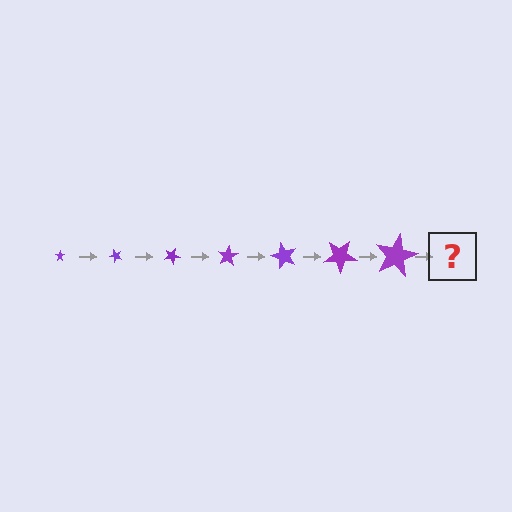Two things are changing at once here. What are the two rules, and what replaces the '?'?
The two rules are that the star grows larger each step and it rotates 50 degrees each step. The '?' should be a star, larger than the previous one and rotated 350 degrees from the start.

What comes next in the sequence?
The next element should be a star, larger than the previous one and rotated 350 degrees from the start.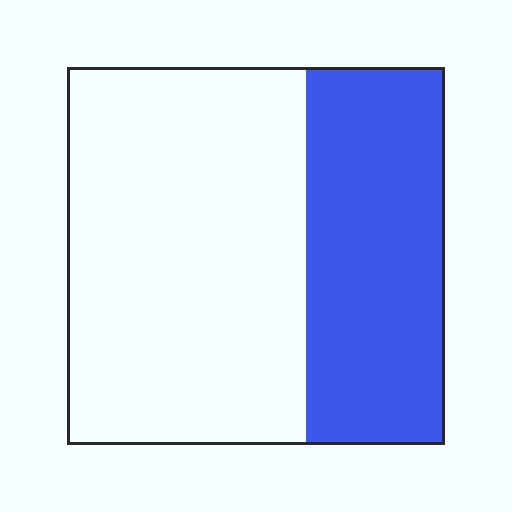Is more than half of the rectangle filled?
No.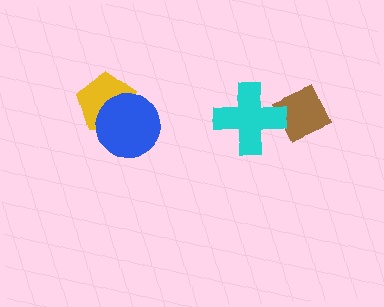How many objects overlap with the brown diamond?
1 object overlaps with the brown diamond.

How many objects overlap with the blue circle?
1 object overlaps with the blue circle.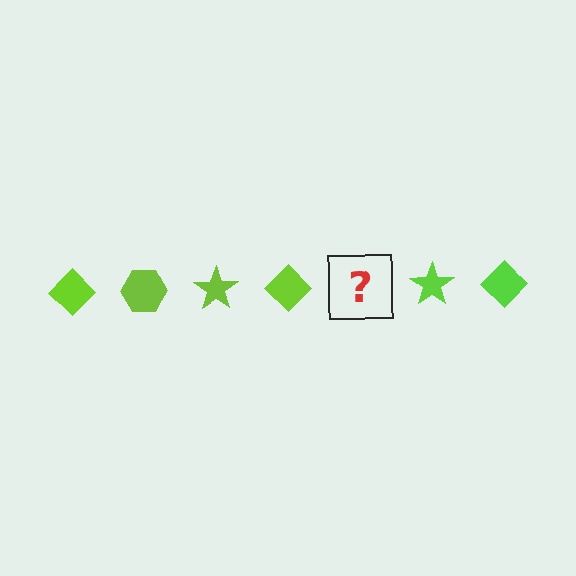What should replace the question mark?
The question mark should be replaced with a lime hexagon.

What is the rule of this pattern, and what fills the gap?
The rule is that the pattern cycles through diamond, hexagon, star shapes in lime. The gap should be filled with a lime hexagon.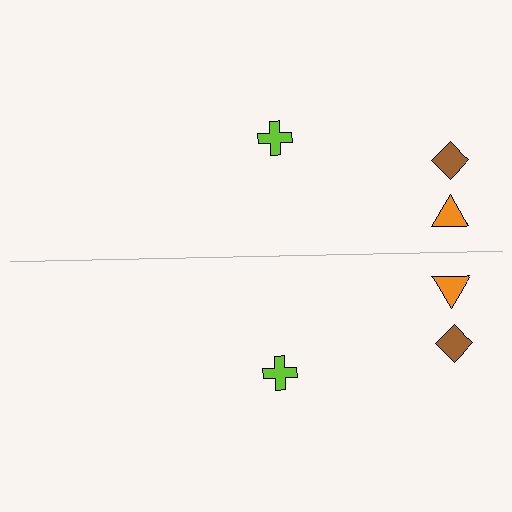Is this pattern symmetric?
Yes, this pattern has bilateral (reflection) symmetry.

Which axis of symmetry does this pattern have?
The pattern has a horizontal axis of symmetry running through the center of the image.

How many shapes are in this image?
There are 6 shapes in this image.